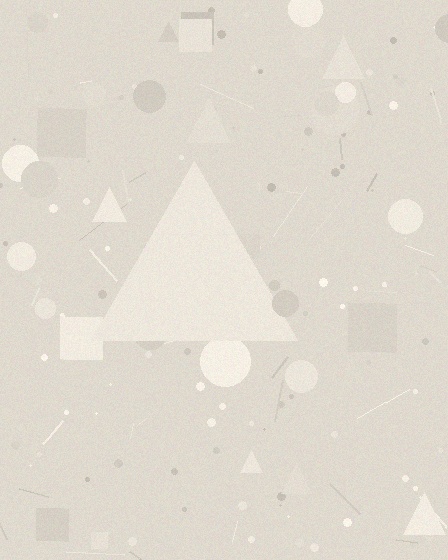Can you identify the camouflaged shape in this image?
The camouflaged shape is a triangle.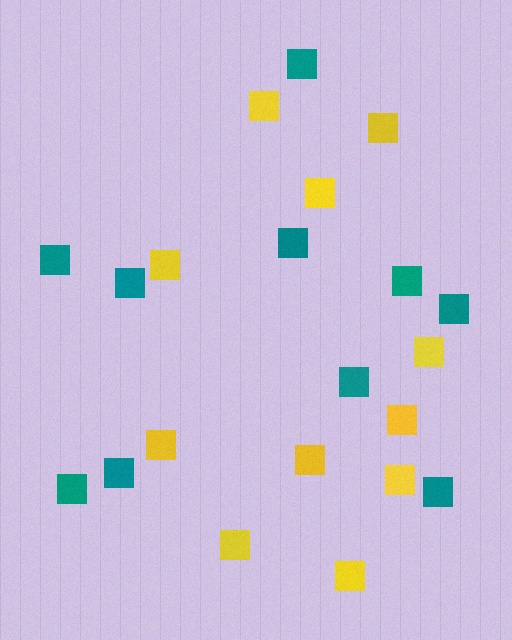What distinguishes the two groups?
There are 2 groups: one group of teal squares (10) and one group of yellow squares (11).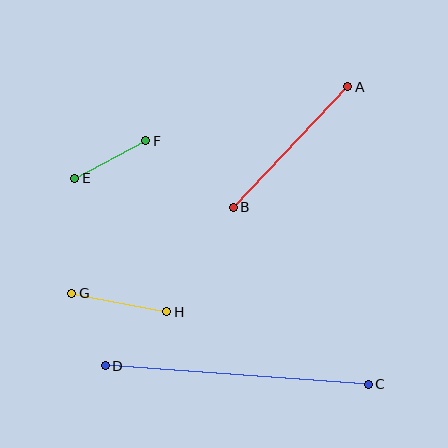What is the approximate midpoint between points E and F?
The midpoint is at approximately (110, 160) pixels.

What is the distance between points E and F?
The distance is approximately 81 pixels.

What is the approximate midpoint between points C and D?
The midpoint is at approximately (237, 375) pixels.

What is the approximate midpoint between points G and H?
The midpoint is at approximately (119, 303) pixels.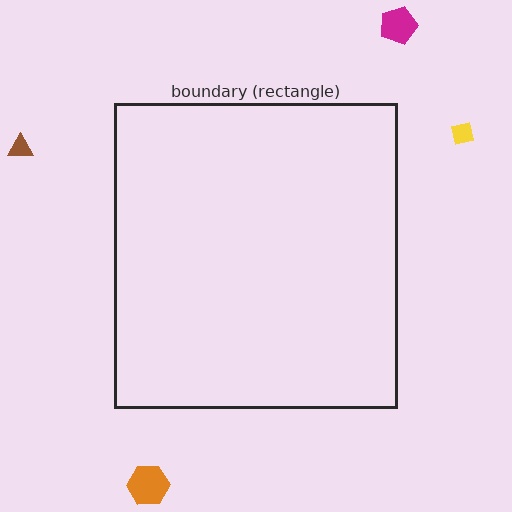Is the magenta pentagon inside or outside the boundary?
Outside.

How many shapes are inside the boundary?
0 inside, 4 outside.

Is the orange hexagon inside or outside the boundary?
Outside.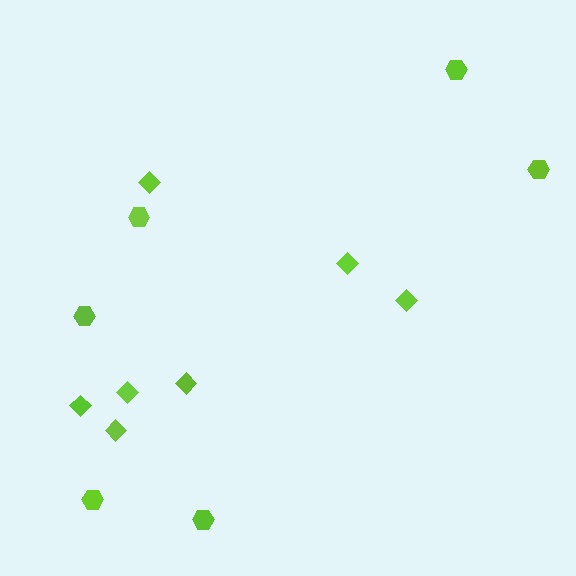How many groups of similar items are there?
There are 2 groups: one group of hexagons (6) and one group of diamonds (7).